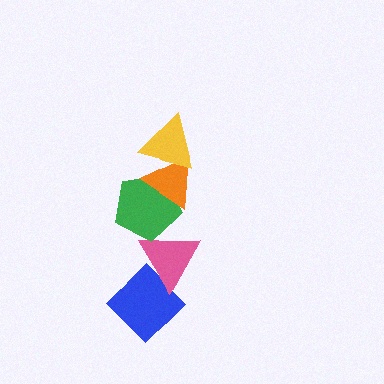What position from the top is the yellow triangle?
The yellow triangle is 1st from the top.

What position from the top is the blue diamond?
The blue diamond is 5th from the top.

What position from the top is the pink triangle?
The pink triangle is 4th from the top.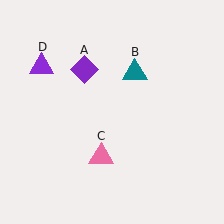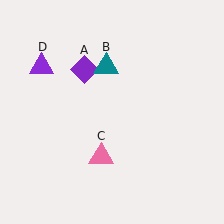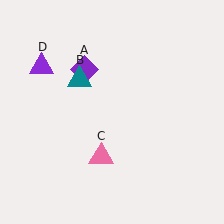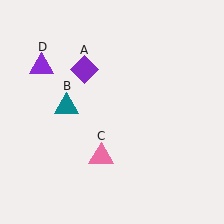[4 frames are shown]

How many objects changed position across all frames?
1 object changed position: teal triangle (object B).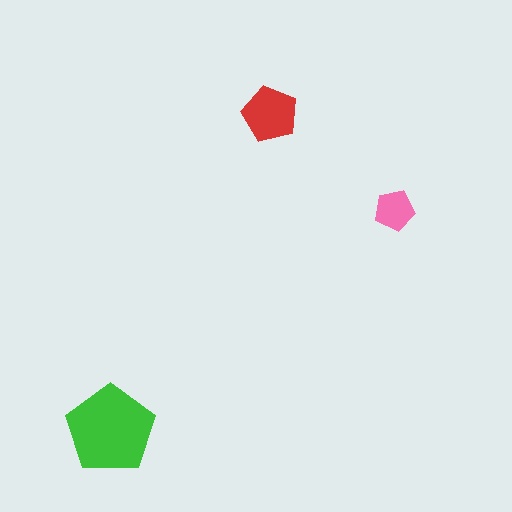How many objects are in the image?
There are 3 objects in the image.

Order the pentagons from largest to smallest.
the green one, the red one, the pink one.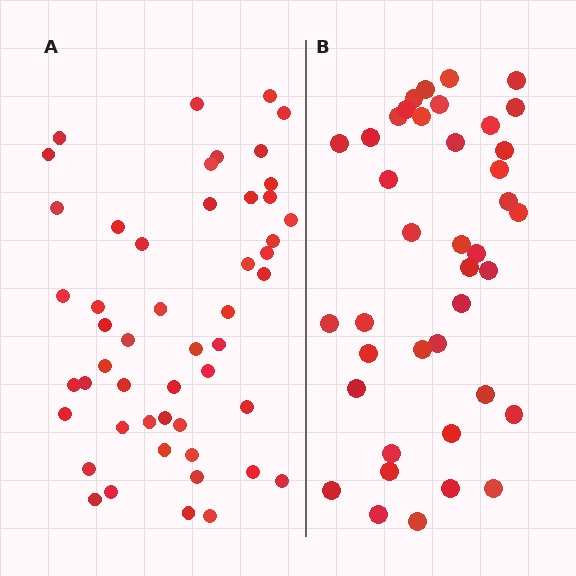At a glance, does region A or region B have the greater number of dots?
Region A (the left region) has more dots.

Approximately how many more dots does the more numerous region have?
Region A has roughly 10 or so more dots than region B.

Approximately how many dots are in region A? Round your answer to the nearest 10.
About 50 dots.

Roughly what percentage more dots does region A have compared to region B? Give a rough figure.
About 25% more.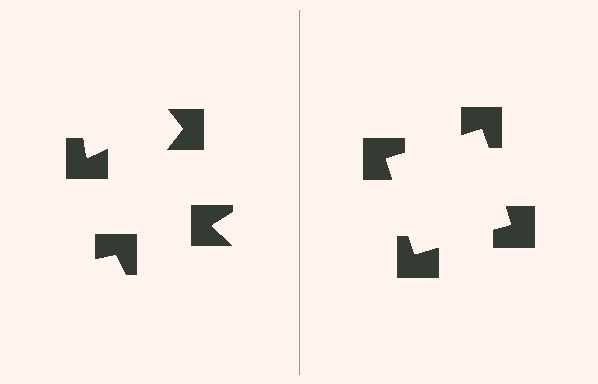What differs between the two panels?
The notched squares are positioned identically on both sides; only the wedge orientations differ. On the right they align to a square; on the left they are misaligned.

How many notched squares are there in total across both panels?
8 — 4 on each side.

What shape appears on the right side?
An illusory square.